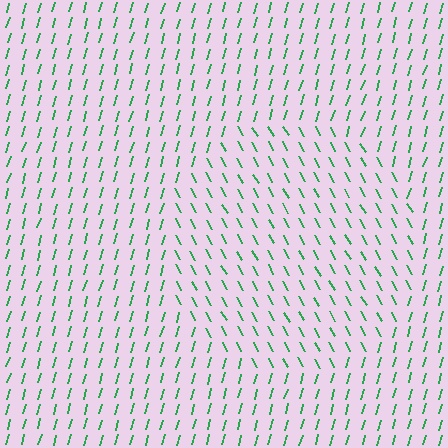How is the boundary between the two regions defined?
The boundary is defined purely by a change in line orientation (approximately 45 degrees difference). All lines are the same color and thickness.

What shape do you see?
I see a circle.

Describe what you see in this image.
The image is filled with small green line segments. A circle region in the image has lines oriented differently from the surrounding lines, creating a visible texture boundary.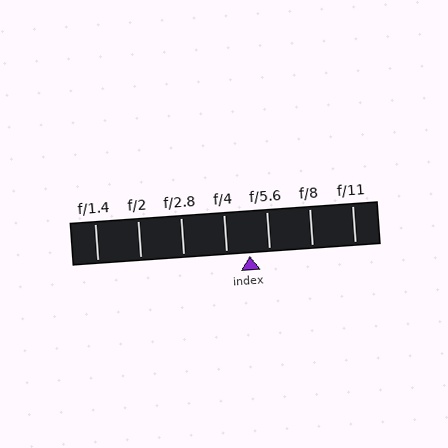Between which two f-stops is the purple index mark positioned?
The index mark is between f/4 and f/5.6.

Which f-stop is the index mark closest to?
The index mark is closest to f/5.6.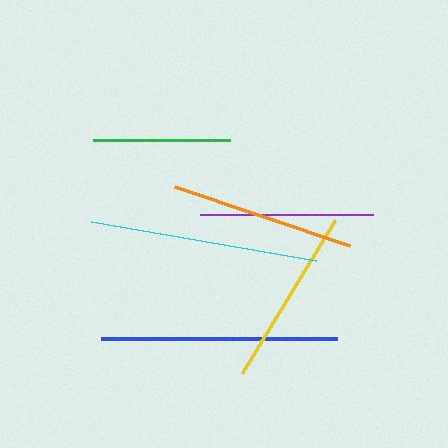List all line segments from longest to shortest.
From longest to shortest: blue, cyan, orange, yellow, purple, green.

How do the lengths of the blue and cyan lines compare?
The blue and cyan lines are approximately the same length.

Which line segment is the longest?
The blue line is the longest at approximately 236 pixels.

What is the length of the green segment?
The green segment is approximately 136 pixels long.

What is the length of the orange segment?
The orange segment is approximately 185 pixels long.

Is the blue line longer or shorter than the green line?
The blue line is longer than the green line.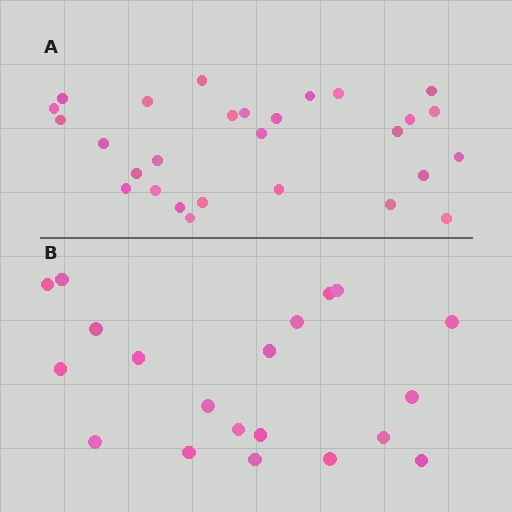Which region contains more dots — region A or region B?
Region A (the top region) has more dots.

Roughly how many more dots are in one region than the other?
Region A has roughly 8 or so more dots than region B.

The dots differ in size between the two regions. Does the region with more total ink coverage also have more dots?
No. Region B has more total ink coverage because its dots are larger, but region A actually contains more individual dots. Total area can be misleading — the number of items is what matters here.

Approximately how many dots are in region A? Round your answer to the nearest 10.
About 30 dots. (The exact count is 28, which rounds to 30.)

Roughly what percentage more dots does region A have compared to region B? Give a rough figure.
About 40% more.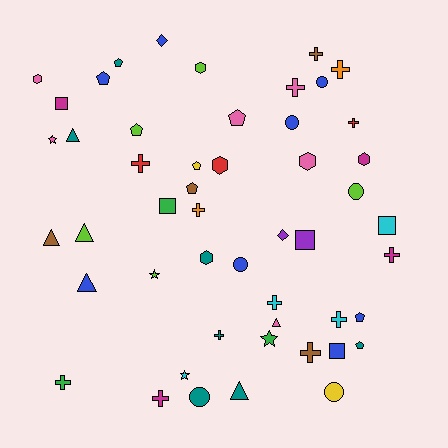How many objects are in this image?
There are 50 objects.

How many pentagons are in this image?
There are 8 pentagons.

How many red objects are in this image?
There are 3 red objects.